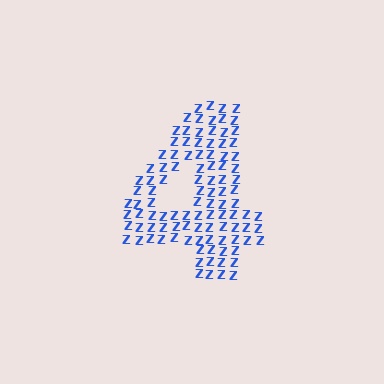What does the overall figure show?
The overall figure shows the digit 4.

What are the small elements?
The small elements are letter Z's.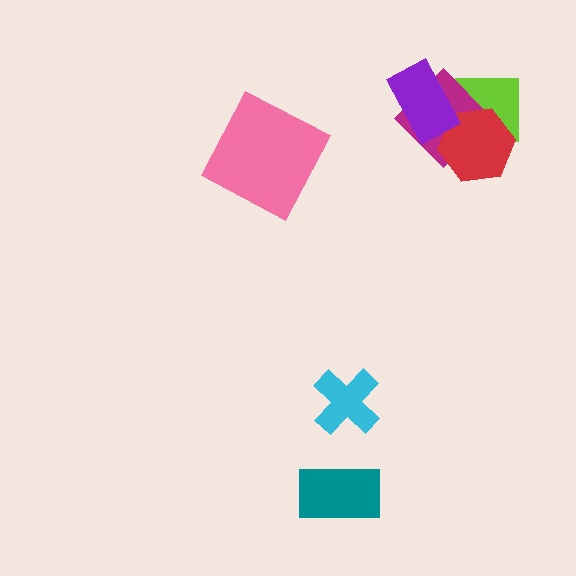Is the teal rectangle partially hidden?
No, no other shape covers it.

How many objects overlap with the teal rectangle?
0 objects overlap with the teal rectangle.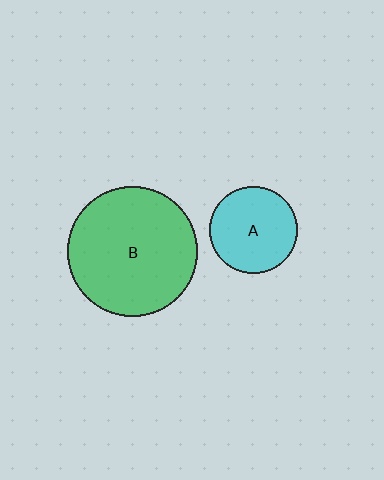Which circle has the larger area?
Circle B (green).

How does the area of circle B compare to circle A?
Approximately 2.2 times.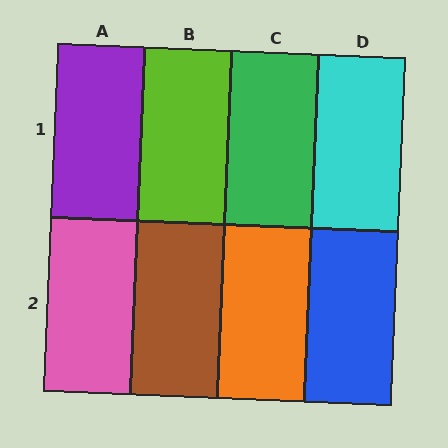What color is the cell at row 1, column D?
Cyan.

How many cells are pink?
1 cell is pink.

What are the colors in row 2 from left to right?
Pink, brown, orange, blue.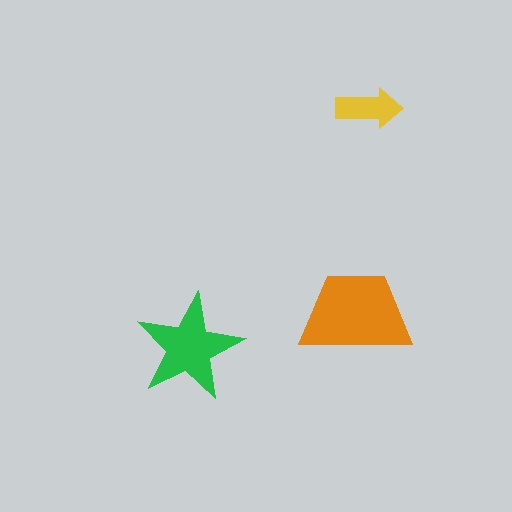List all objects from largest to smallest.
The orange trapezoid, the green star, the yellow arrow.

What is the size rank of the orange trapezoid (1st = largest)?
1st.